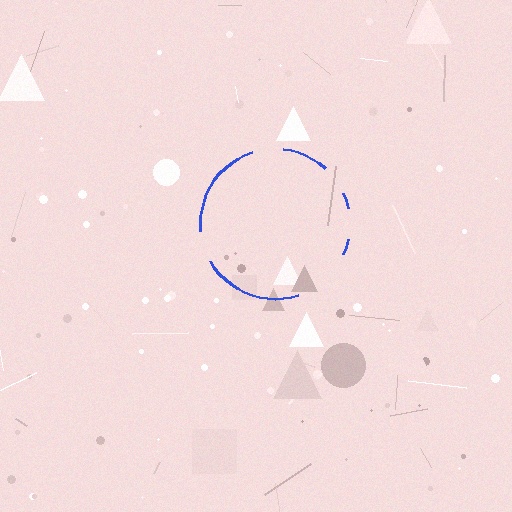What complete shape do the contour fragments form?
The contour fragments form a circle.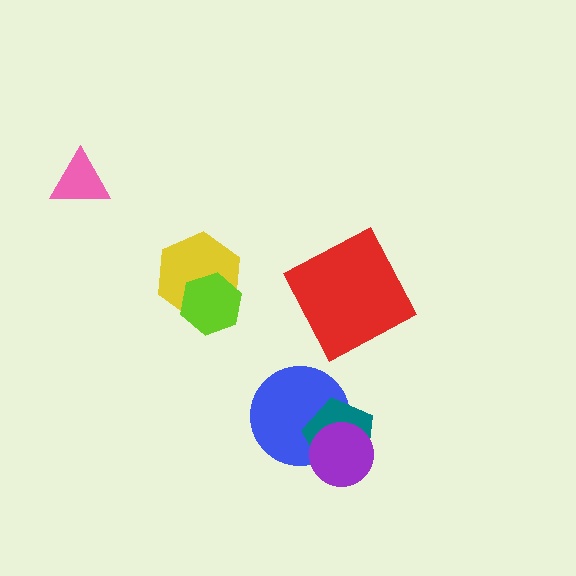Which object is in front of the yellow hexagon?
The lime hexagon is in front of the yellow hexagon.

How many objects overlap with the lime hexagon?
1 object overlaps with the lime hexagon.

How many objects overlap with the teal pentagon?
2 objects overlap with the teal pentagon.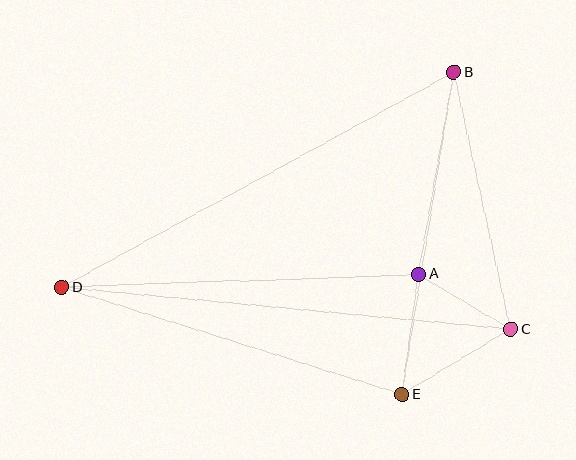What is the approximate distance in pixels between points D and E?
The distance between D and E is approximately 356 pixels.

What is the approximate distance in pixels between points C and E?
The distance between C and E is approximately 127 pixels.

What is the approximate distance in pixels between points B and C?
The distance between B and C is approximately 263 pixels.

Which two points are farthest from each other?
Points C and D are farthest from each other.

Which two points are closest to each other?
Points A and C are closest to each other.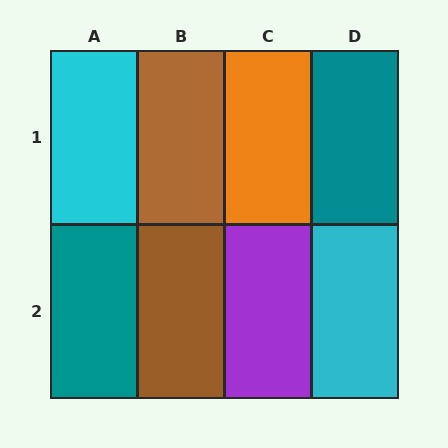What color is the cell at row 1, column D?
Teal.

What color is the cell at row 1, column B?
Brown.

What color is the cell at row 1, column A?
Cyan.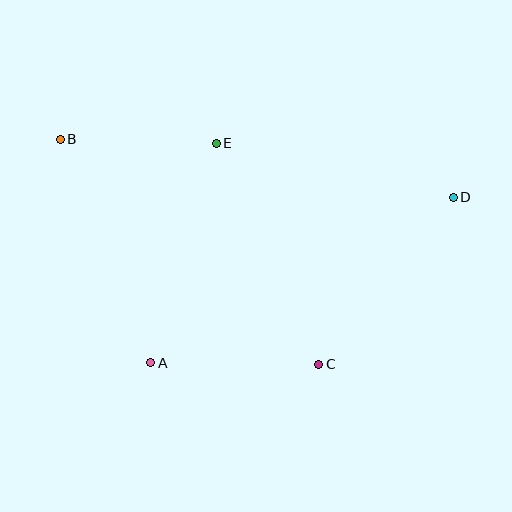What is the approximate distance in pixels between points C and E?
The distance between C and E is approximately 244 pixels.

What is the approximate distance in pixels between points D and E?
The distance between D and E is approximately 243 pixels.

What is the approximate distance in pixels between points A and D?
The distance between A and D is approximately 345 pixels.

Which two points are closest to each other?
Points B and E are closest to each other.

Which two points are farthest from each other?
Points B and D are farthest from each other.